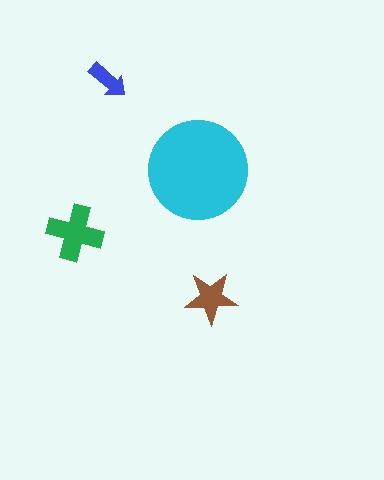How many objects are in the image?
There are 4 objects in the image.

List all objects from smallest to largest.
The blue arrow, the brown star, the green cross, the cyan circle.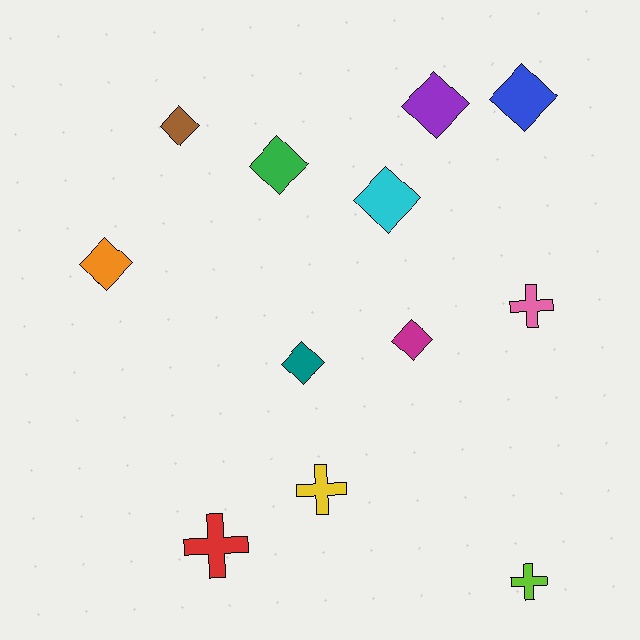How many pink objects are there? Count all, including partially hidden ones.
There is 1 pink object.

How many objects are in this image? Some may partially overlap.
There are 12 objects.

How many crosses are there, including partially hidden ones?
There are 4 crosses.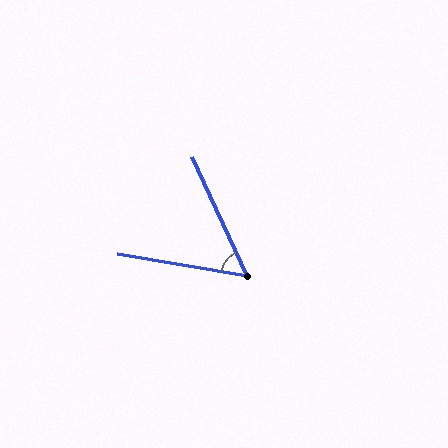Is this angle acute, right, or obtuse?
It is acute.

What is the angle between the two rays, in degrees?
Approximately 56 degrees.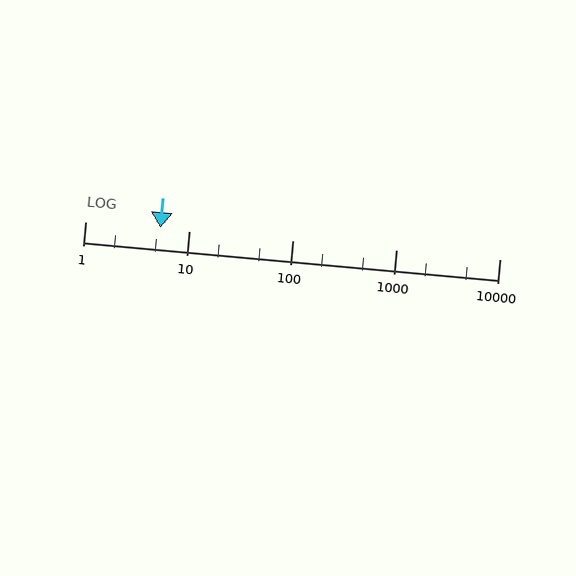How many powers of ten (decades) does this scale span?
The scale spans 4 decades, from 1 to 10000.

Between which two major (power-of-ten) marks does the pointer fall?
The pointer is between 1 and 10.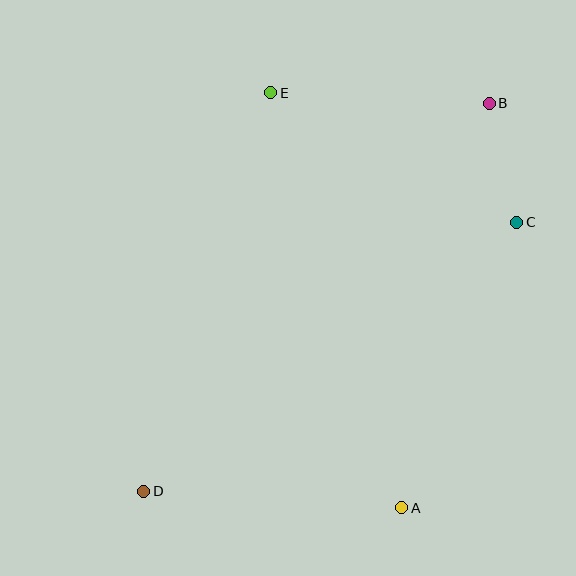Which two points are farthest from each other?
Points B and D are farthest from each other.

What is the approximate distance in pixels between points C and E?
The distance between C and E is approximately 278 pixels.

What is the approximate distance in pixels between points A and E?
The distance between A and E is approximately 435 pixels.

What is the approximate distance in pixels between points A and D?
The distance between A and D is approximately 258 pixels.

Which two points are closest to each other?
Points B and C are closest to each other.